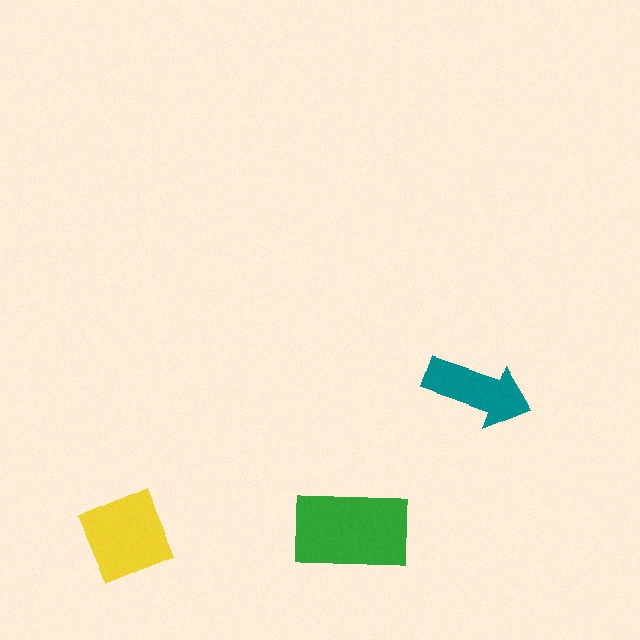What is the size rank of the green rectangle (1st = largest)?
1st.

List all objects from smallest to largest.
The teal arrow, the yellow diamond, the green rectangle.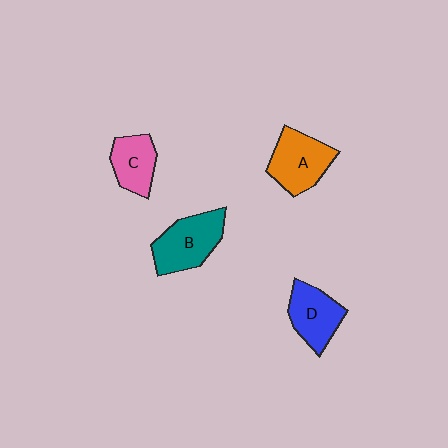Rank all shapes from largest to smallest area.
From largest to smallest: B (teal), A (orange), D (blue), C (pink).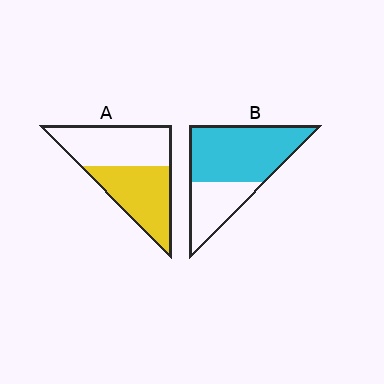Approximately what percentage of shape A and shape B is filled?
A is approximately 50% and B is approximately 65%.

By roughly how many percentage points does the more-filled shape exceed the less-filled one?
By roughly 20 percentage points (B over A).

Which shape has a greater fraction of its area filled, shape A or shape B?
Shape B.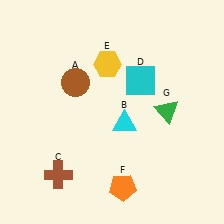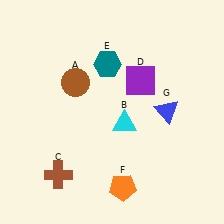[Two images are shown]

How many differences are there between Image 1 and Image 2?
There are 3 differences between the two images.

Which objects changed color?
D changed from cyan to purple. E changed from yellow to teal. G changed from green to blue.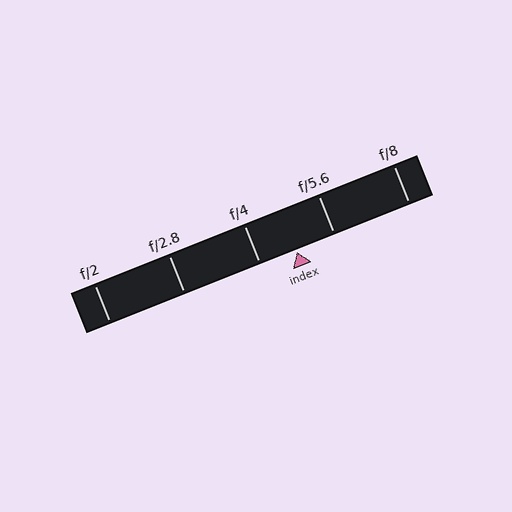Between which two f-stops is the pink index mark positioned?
The index mark is between f/4 and f/5.6.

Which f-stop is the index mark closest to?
The index mark is closest to f/4.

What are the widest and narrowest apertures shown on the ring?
The widest aperture shown is f/2 and the narrowest is f/8.